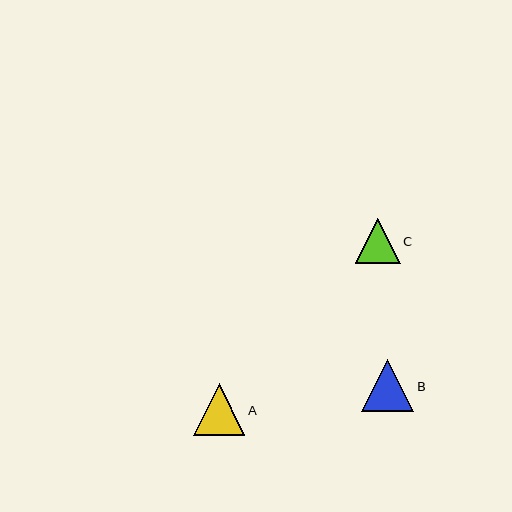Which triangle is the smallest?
Triangle C is the smallest with a size of approximately 45 pixels.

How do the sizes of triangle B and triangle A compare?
Triangle B and triangle A are approximately the same size.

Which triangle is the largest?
Triangle B is the largest with a size of approximately 52 pixels.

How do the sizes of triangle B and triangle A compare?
Triangle B and triangle A are approximately the same size.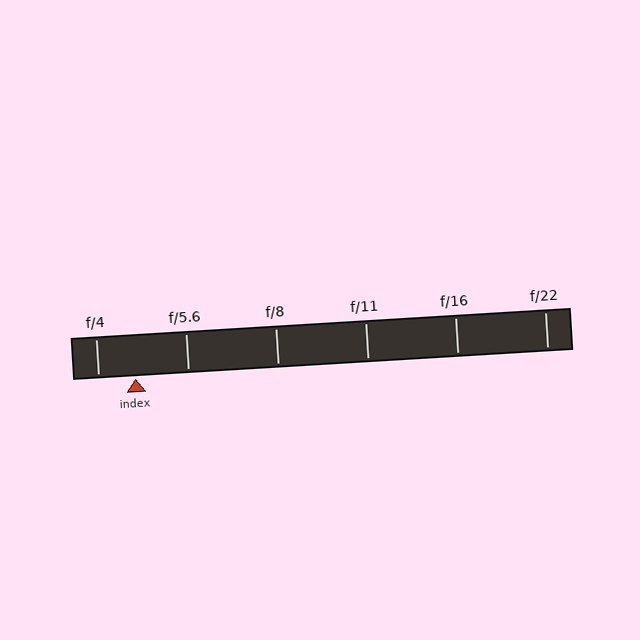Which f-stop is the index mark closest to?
The index mark is closest to f/4.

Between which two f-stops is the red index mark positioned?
The index mark is between f/4 and f/5.6.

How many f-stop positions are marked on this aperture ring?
There are 6 f-stop positions marked.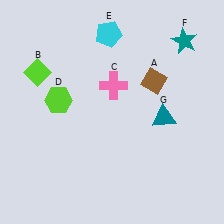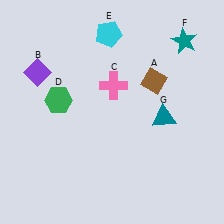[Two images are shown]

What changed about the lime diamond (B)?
In Image 1, B is lime. In Image 2, it changed to purple.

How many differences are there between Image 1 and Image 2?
There are 2 differences between the two images.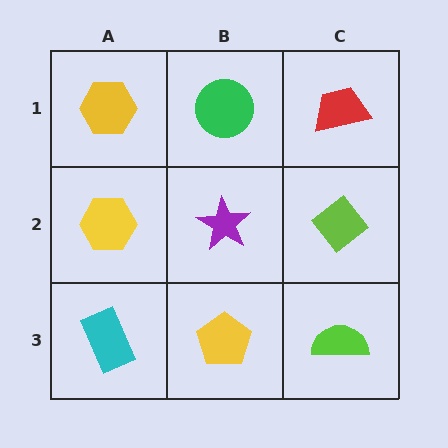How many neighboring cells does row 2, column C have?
3.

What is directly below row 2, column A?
A cyan rectangle.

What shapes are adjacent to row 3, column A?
A yellow hexagon (row 2, column A), a yellow pentagon (row 3, column B).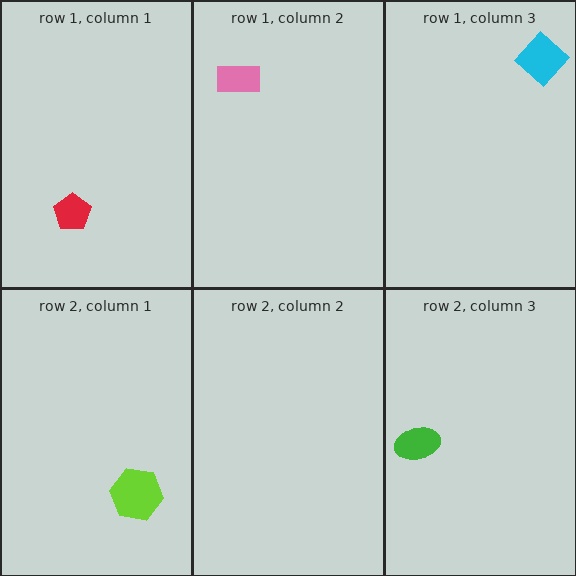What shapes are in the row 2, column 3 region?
The green ellipse.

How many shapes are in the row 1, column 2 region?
1.